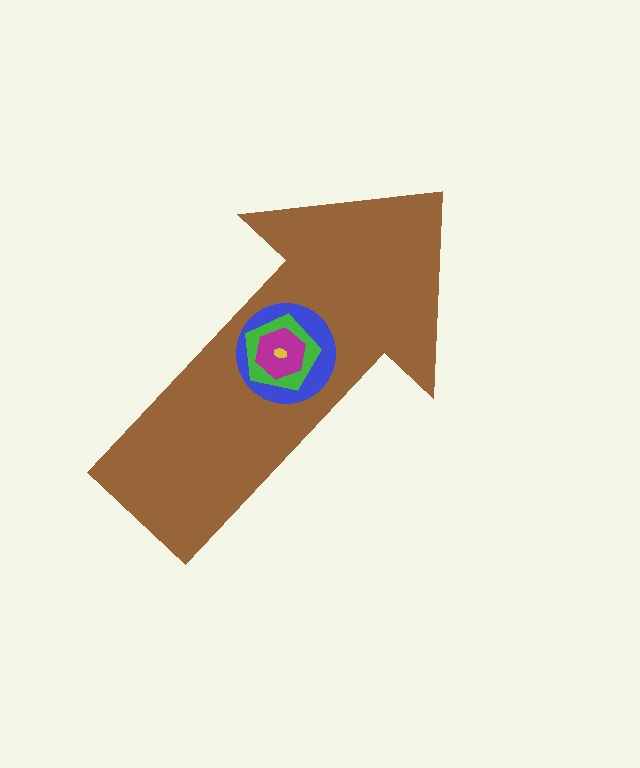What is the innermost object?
The yellow ellipse.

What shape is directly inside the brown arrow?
The blue circle.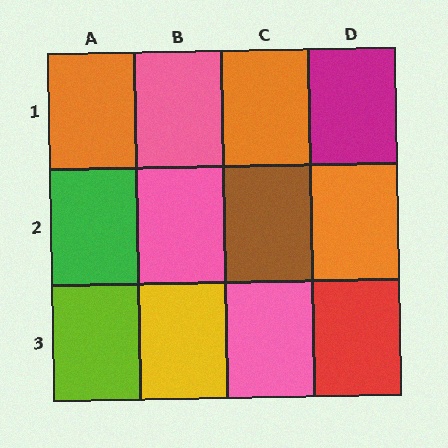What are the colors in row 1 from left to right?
Orange, pink, orange, magenta.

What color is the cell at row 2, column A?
Green.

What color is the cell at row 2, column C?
Brown.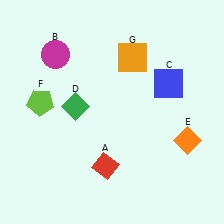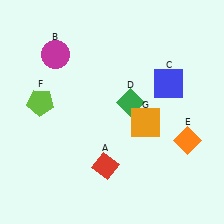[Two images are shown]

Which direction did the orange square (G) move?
The orange square (G) moved down.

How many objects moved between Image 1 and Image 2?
2 objects moved between the two images.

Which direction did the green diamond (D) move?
The green diamond (D) moved right.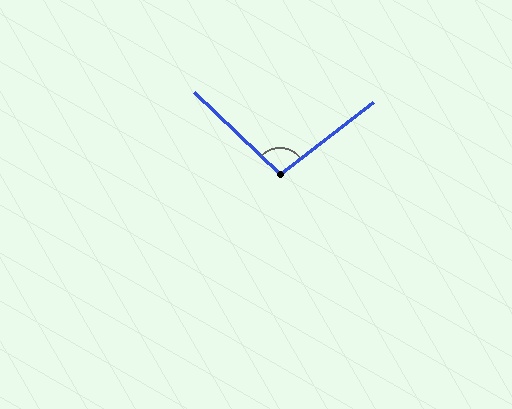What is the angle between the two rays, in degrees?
Approximately 99 degrees.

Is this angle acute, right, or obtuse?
It is obtuse.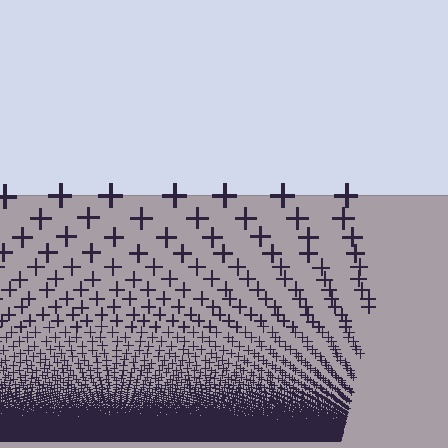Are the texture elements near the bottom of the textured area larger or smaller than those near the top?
Smaller. The gradient is inverted — elements near the bottom are smaller and denser.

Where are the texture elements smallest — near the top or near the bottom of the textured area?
Near the bottom.